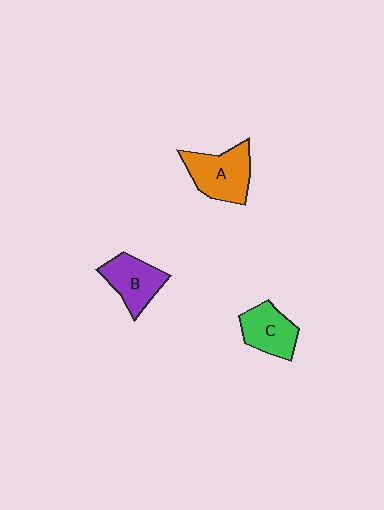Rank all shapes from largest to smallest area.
From largest to smallest: A (orange), B (purple), C (green).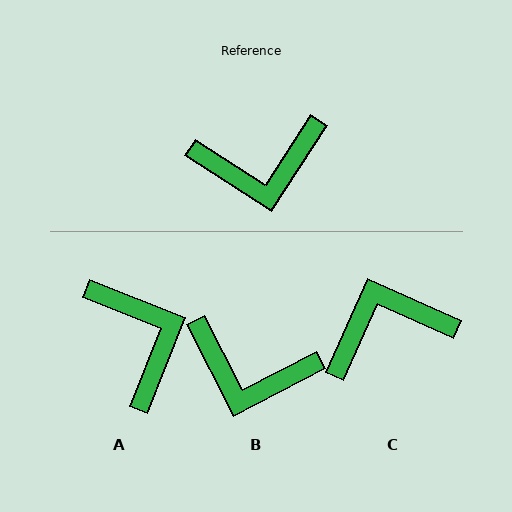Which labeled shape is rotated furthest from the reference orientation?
C, about 171 degrees away.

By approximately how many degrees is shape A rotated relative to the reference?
Approximately 101 degrees counter-clockwise.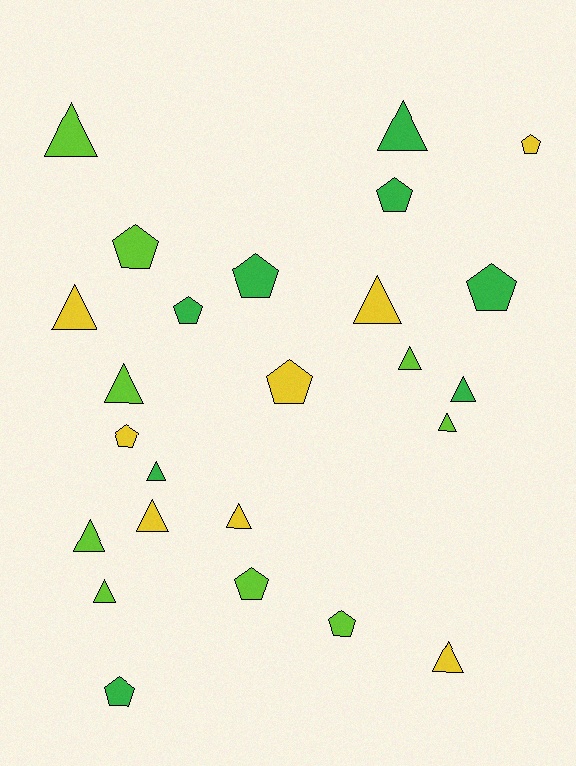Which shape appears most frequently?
Triangle, with 14 objects.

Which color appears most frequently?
Lime, with 9 objects.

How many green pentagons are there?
There are 5 green pentagons.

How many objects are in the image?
There are 25 objects.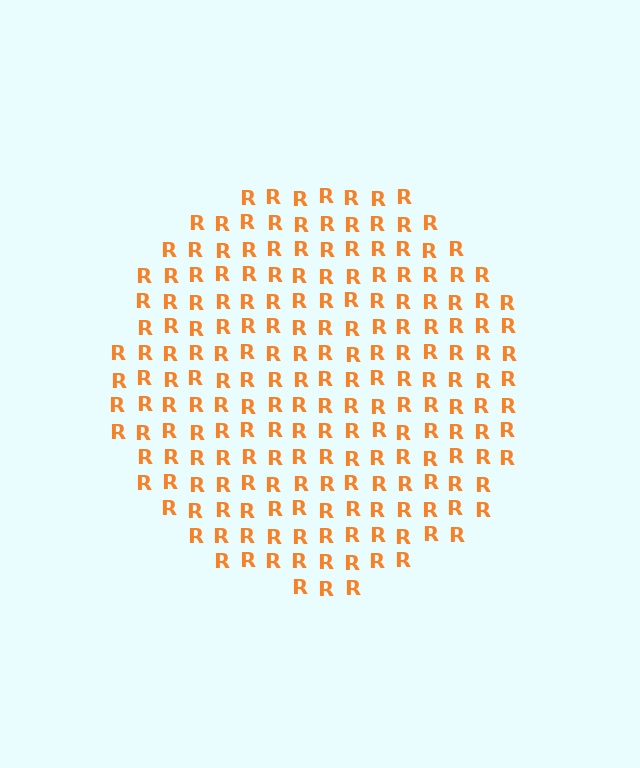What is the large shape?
The large shape is a circle.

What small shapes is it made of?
It is made of small letter R's.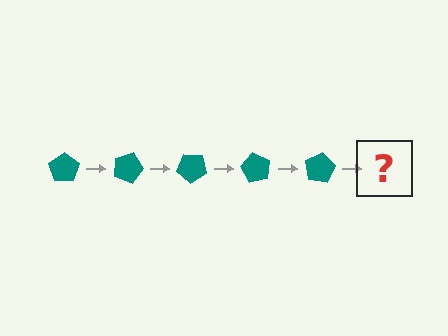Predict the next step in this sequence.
The next step is a teal pentagon rotated 100 degrees.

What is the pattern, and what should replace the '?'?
The pattern is that the pentagon rotates 20 degrees each step. The '?' should be a teal pentagon rotated 100 degrees.